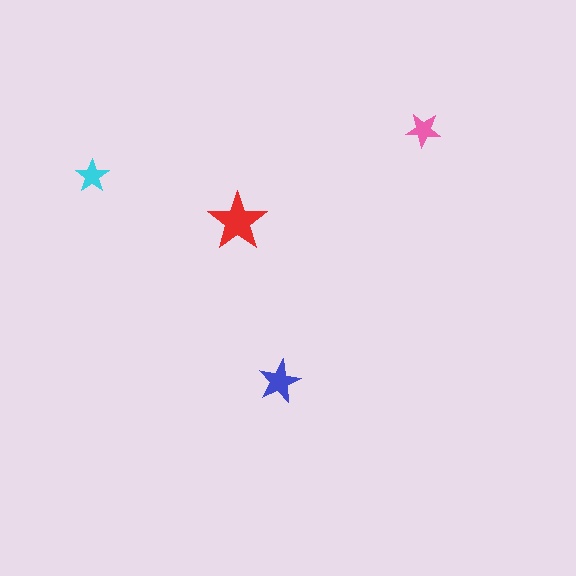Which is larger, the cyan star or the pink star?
The pink one.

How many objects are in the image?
There are 4 objects in the image.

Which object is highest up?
The pink star is topmost.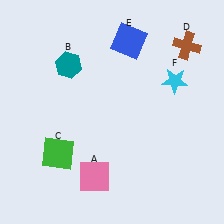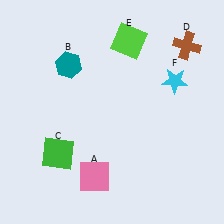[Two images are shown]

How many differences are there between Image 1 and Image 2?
There is 1 difference between the two images.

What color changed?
The square (E) changed from blue in Image 1 to lime in Image 2.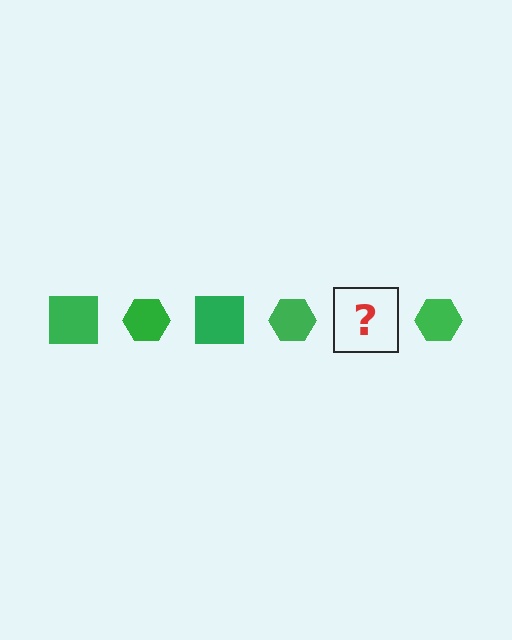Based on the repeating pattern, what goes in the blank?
The blank should be a green square.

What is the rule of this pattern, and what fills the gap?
The rule is that the pattern cycles through square, hexagon shapes in green. The gap should be filled with a green square.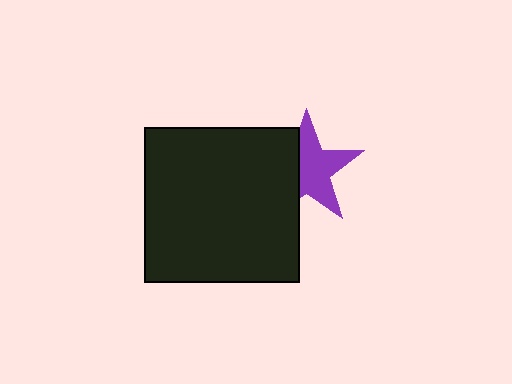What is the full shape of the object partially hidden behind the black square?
The partially hidden object is a purple star.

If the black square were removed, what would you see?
You would see the complete purple star.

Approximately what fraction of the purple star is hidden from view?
Roughly 38% of the purple star is hidden behind the black square.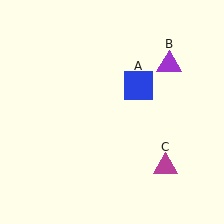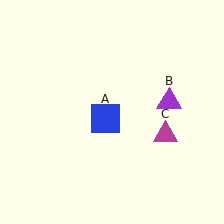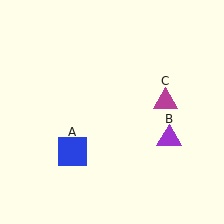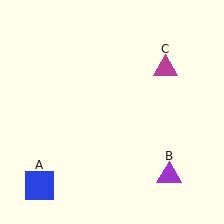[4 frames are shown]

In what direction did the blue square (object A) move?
The blue square (object A) moved down and to the left.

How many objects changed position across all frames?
3 objects changed position: blue square (object A), purple triangle (object B), magenta triangle (object C).